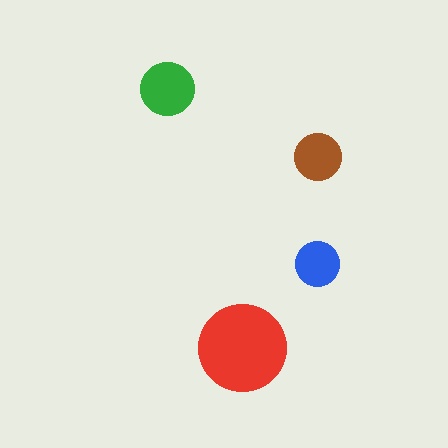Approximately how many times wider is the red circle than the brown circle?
About 2 times wider.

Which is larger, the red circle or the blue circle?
The red one.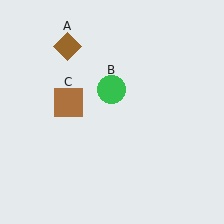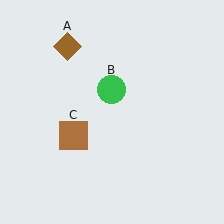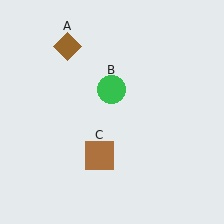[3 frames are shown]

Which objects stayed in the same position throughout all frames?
Brown diamond (object A) and green circle (object B) remained stationary.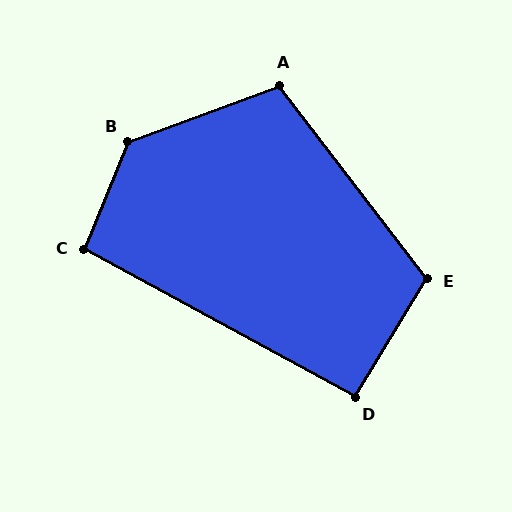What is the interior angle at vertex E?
Approximately 112 degrees (obtuse).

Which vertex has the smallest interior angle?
D, at approximately 93 degrees.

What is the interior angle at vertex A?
Approximately 107 degrees (obtuse).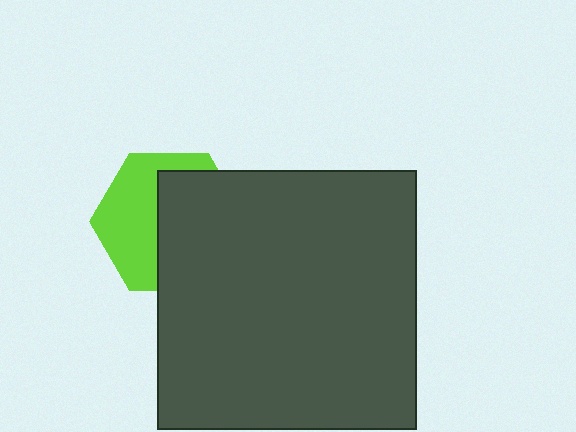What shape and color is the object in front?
The object in front is a dark gray square.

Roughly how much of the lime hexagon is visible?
About half of it is visible (roughly 46%).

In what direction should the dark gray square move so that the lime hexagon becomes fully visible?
The dark gray square should move right. That is the shortest direction to clear the overlap and leave the lime hexagon fully visible.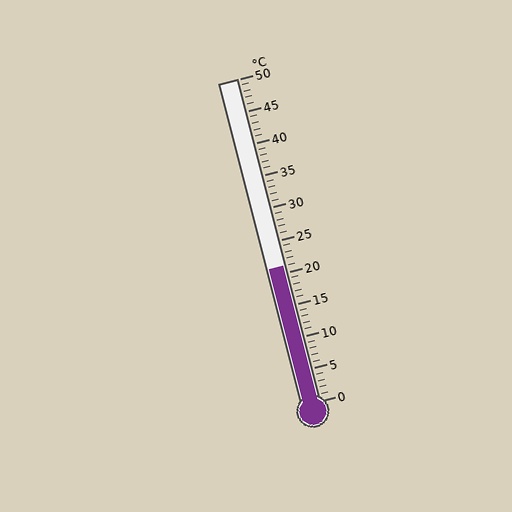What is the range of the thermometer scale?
The thermometer scale ranges from 0°C to 50°C.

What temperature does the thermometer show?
The thermometer shows approximately 21°C.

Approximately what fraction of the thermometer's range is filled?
The thermometer is filled to approximately 40% of its range.